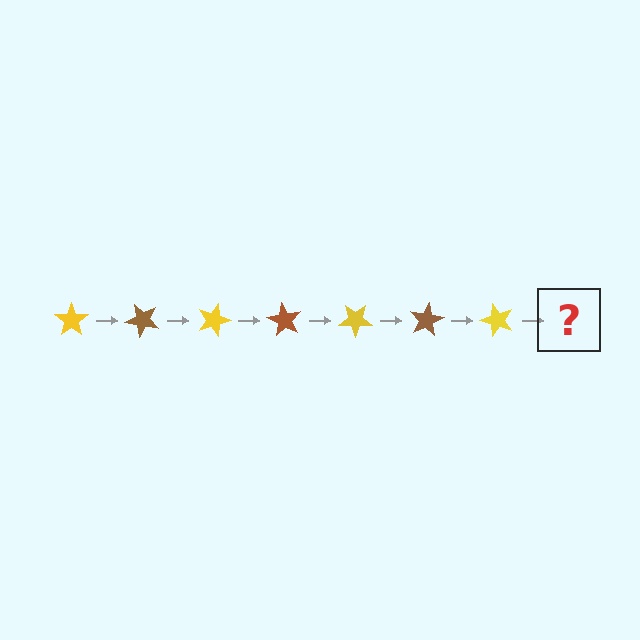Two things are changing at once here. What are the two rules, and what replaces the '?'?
The two rules are that it rotates 45 degrees each step and the color cycles through yellow and brown. The '?' should be a brown star, rotated 315 degrees from the start.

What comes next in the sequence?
The next element should be a brown star, rotated 315 degrees from the start.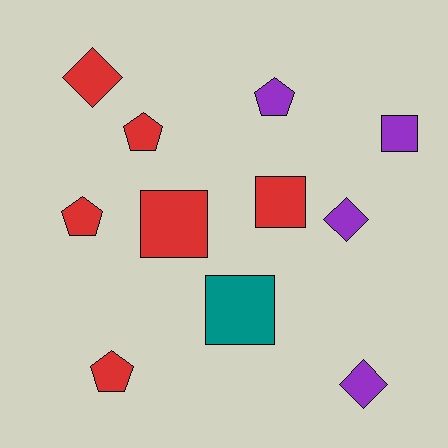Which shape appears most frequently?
Square, with 4 objects.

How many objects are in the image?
There are 11 objects.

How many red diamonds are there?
There is 1 red diamond.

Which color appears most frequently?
Red, with 6 objects.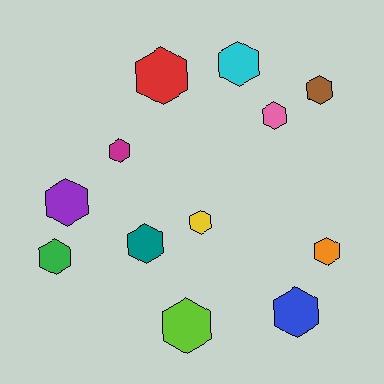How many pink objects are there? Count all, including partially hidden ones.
There is 1 pink object.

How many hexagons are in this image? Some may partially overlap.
There are 12 hexagons.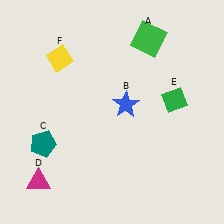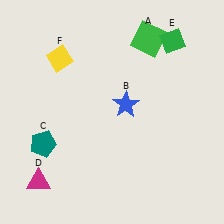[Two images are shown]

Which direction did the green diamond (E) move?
The green diamond (E) moved up.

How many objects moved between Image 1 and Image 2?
1 object moved between the two images.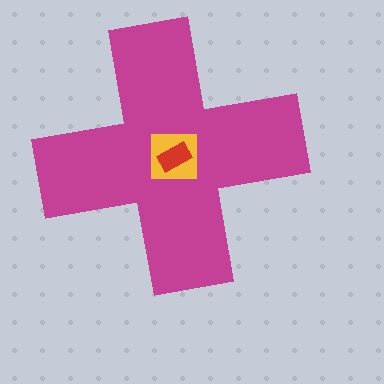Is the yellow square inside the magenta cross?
Yes.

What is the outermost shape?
The magenta cross.